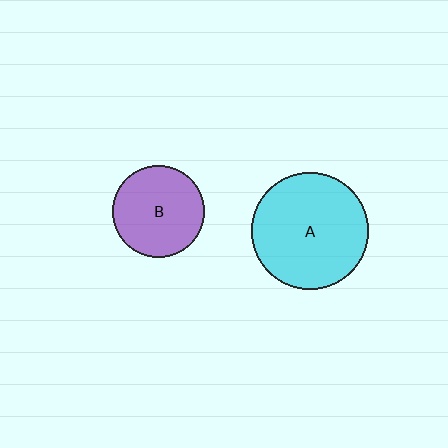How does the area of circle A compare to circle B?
Approximately 1.6 times.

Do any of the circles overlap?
No, none of the circles overlap.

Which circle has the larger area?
Circle A (cyan).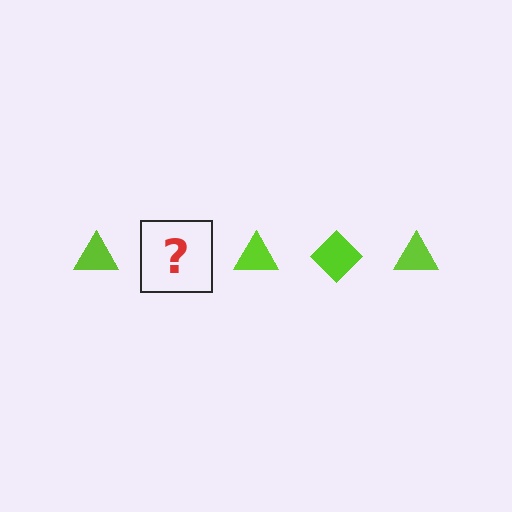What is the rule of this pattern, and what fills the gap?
The rule is that the pattern cycles through triangle, diamond shapes in lime. The gap should be filled with a lime diamond.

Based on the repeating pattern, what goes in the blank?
The blank should be a lime diamond.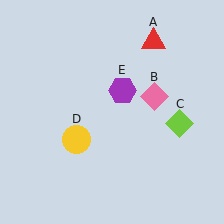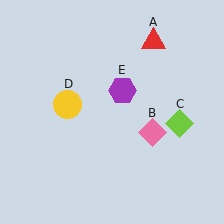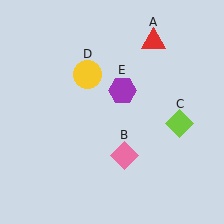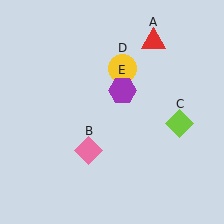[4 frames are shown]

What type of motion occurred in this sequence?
The pink diamond (object B), yellow circle (object D) rotated clockwise around the center of the scene.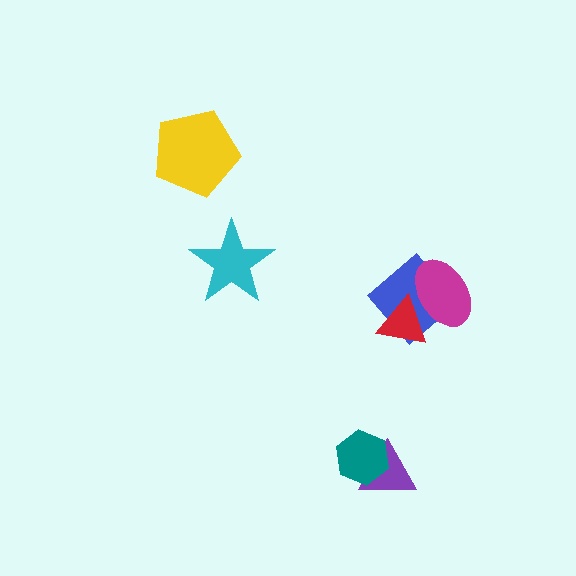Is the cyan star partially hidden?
No, no other shape covers it.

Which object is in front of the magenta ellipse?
The red triangle is in front of the magenta ellipse.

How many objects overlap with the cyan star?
0 objects overlap with the cyan star.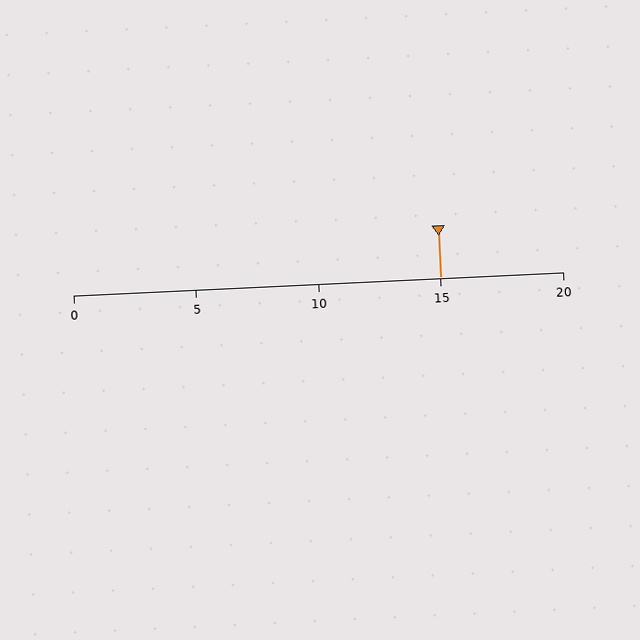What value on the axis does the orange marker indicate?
The marker indicates approximately 15.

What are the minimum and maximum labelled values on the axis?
The axis runs from 0 to 20.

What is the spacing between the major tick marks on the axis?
The major ticks are spaced 5 apart.